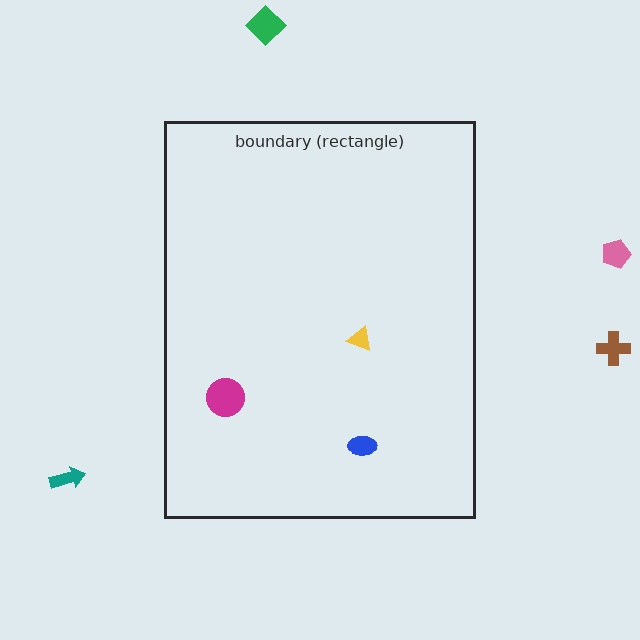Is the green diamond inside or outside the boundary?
Outside.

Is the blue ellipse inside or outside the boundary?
Inside.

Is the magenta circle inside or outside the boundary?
Inside.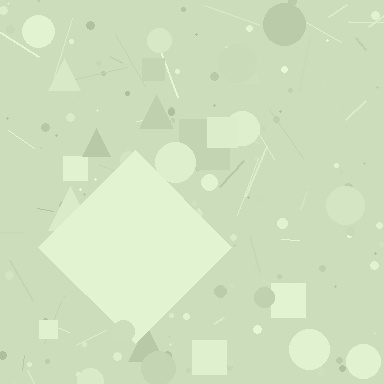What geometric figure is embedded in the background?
A diamond is embedded in the background.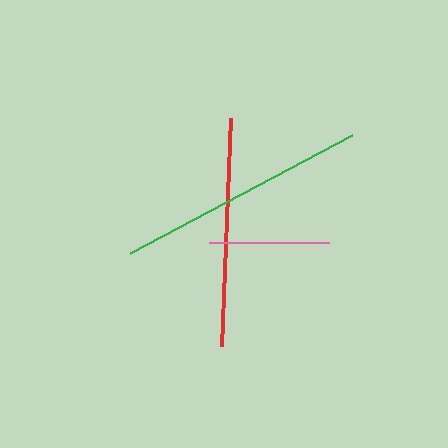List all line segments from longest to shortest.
From longest to shortest: green, red, pink.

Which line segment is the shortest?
The pink line is the shortest at approximately 120 pixels.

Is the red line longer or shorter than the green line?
The green line is longer than the red line.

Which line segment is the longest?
The green line is the longest at approximately 251 pixels.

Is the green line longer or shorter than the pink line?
The green line is longer than the pink line.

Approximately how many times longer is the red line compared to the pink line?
The red line is approximately 1.9 times the length of the pink line.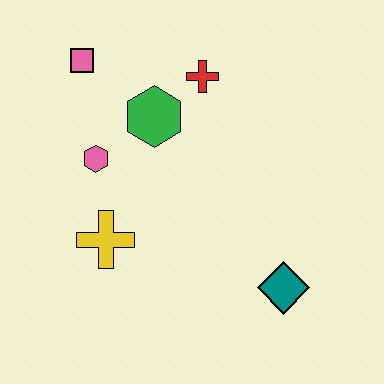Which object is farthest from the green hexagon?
The teal diamond is farthest from the green hexagon.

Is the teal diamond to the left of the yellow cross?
No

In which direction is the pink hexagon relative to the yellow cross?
The pink hexagon is above the yellow cross.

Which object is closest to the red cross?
The green hexagon is closest to the red cross.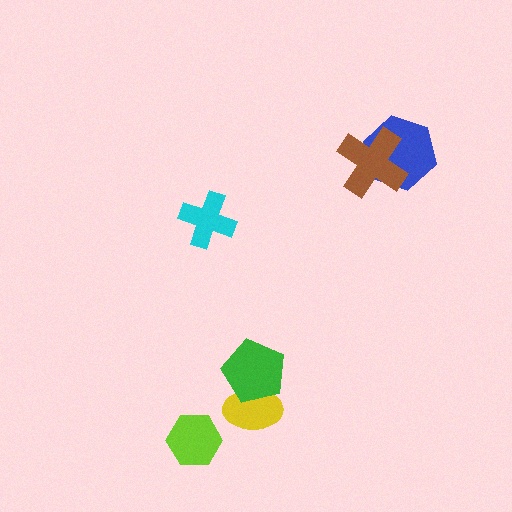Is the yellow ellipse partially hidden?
Yes, it is partially covered by another shape.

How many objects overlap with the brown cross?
1 object overlaps with the brown cross.